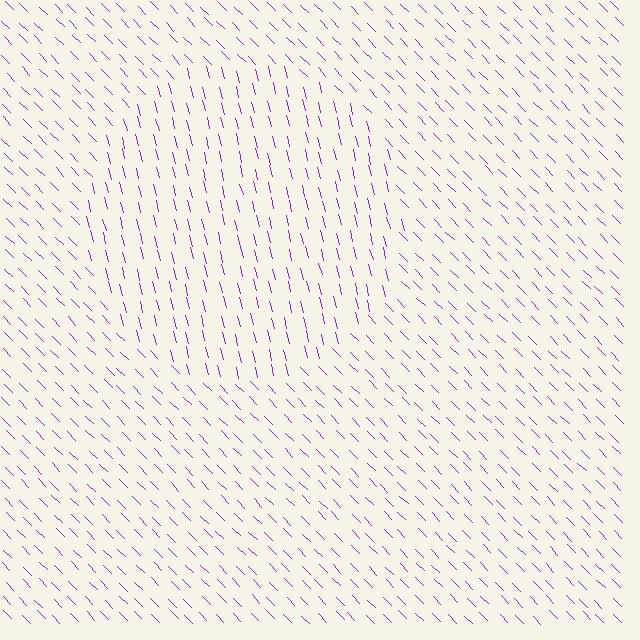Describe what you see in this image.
The image is filled with small purple line segments. A circle region in the image has lines oriented differently from the surrounding lines, creating a visible texture boundary.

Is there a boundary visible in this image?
Yes, there is a texture boundary formed by a change in line orientation.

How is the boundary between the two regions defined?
The boundary is defined purely by a change in line orientation (approximately 30 degrees difference). All lines are the same color and thickness.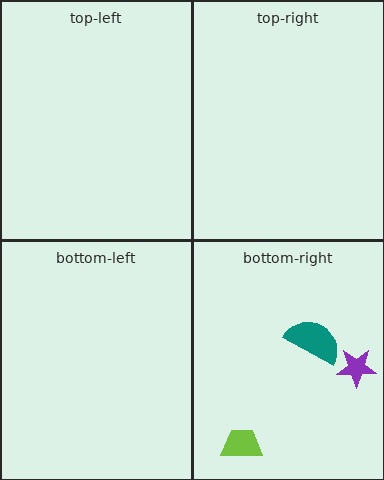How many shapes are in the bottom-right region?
3.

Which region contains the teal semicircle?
The bottom-right region.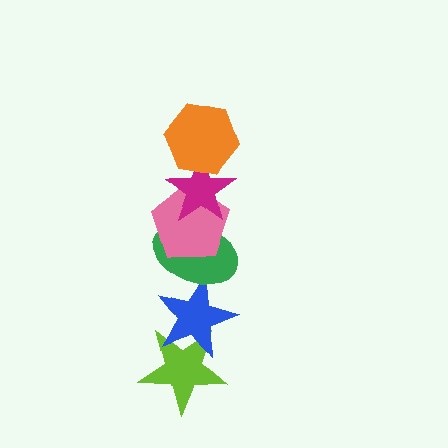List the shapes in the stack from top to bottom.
From top to bottom: the orange hexagon, the magenta star, the pink pentagon, the green ellipse, the blue star, the lime star.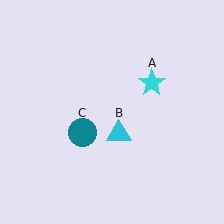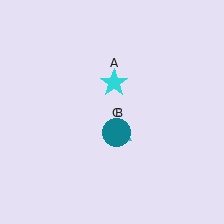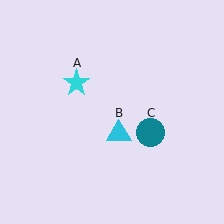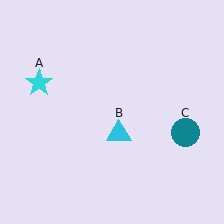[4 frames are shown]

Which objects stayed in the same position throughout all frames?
Cyan triangle (object B) remained stationary.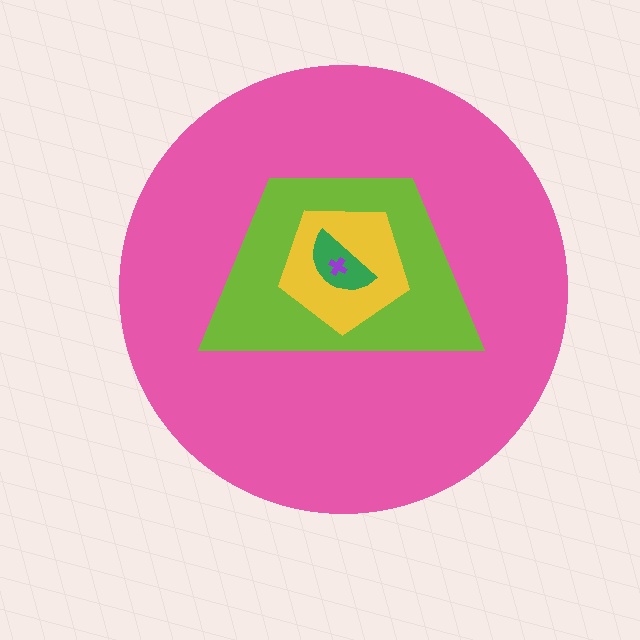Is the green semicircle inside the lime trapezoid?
Yes.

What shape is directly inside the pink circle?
The lime trapezoid.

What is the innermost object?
The purple cross.